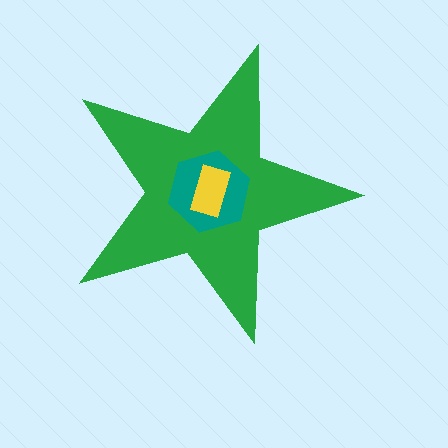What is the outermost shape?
The green star.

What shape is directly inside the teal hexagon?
The yellow rectangle.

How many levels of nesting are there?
3.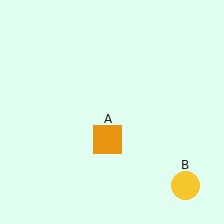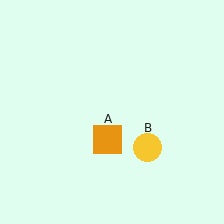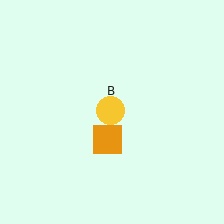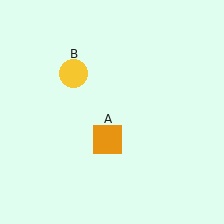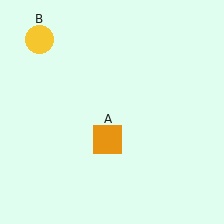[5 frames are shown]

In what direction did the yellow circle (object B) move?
The yellow circle (object B) moved up and to the left.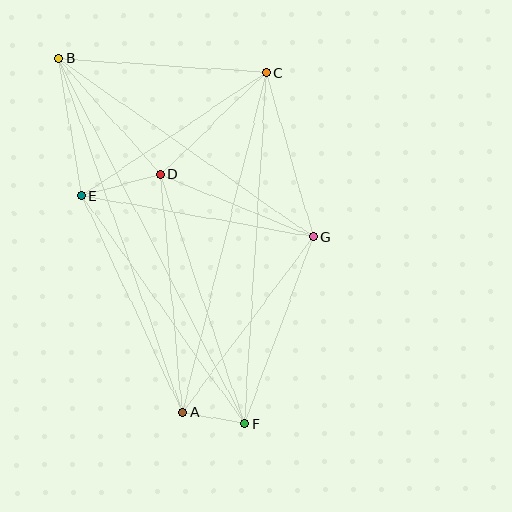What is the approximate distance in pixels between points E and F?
The distance between E and F is approximately 280 pixels.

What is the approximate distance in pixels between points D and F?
The distance between D and F is approximately 264 pixels.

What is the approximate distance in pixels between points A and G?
The distance between A and G is approximately 218 pixels.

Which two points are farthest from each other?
Points B and F are farthest from each other.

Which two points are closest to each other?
Points A and F are closest to each other.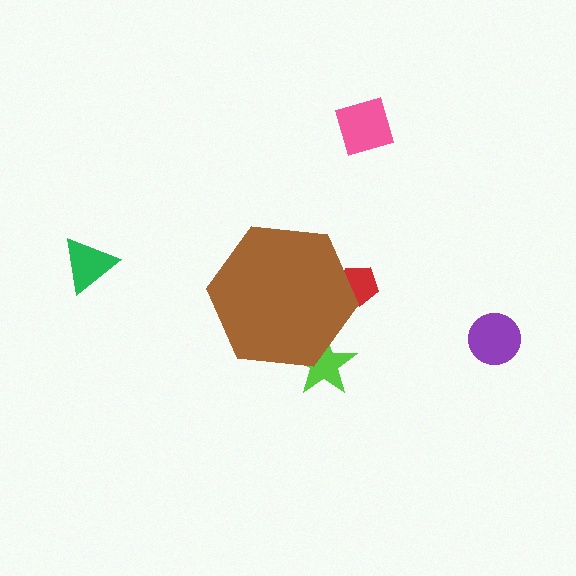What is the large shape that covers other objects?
A brown hexagon.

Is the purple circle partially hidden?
No, the purple circle is fully visible.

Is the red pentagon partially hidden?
Yes, the red pentagon is partially hidden behind the brown hexagon.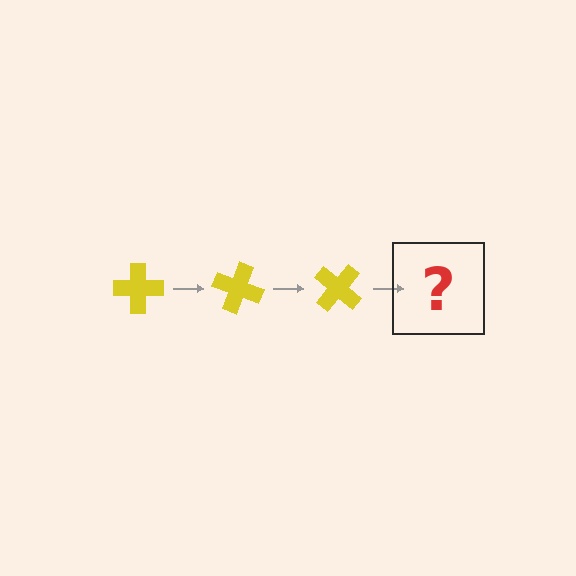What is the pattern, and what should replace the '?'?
The pattern is that the cross rotates 20 degrees each step. The '?' should be a yellow cross rotated 60 degrees.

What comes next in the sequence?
The next element should be a yellow cross rotated 60 degrees.